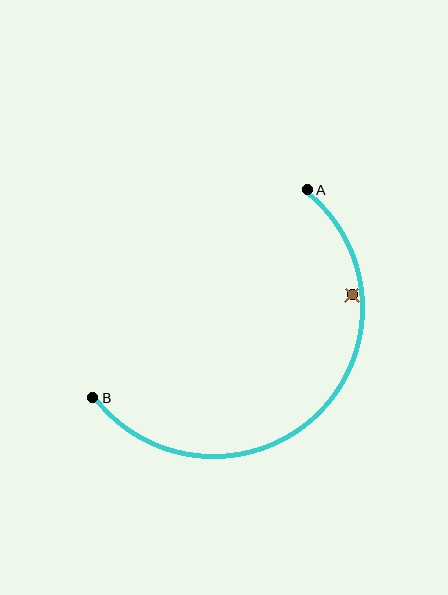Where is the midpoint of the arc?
The arc midpoint is the point on the curve farthest from the straight line joining A and B. It sits below and to the right of that line.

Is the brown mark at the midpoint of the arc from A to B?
No — the brown mark does not lie on the arc at all. It sits slightly inside the curve.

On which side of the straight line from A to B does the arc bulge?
The arc bulges below and to the right of the straight line connecting A and B.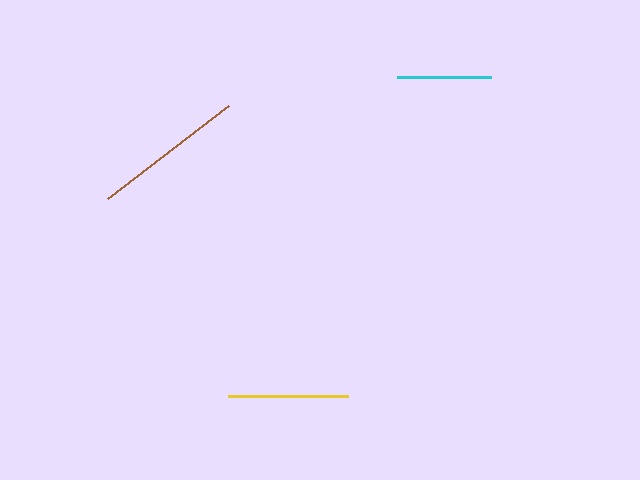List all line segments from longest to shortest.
From longest to shortest: brown, yellow, cyan.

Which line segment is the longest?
The brown line is the longest at approximately 152 pixels.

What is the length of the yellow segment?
The yellow segment is approximately 120 pixels long.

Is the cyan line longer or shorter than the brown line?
The brown line is longer than the cyan line.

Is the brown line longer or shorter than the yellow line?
The brown line is longer than the yellow line.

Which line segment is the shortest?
The cyan line is the shortest at approximately 93 pixels.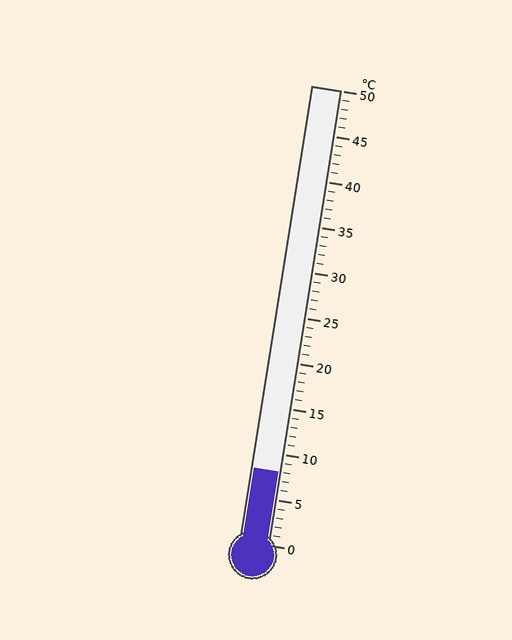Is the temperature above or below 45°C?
The temperature is below 45°C.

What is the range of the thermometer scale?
The thermometer scale ranges from 0°C to 50°C.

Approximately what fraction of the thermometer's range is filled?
The thermometer is filled to approximately 15% of its range.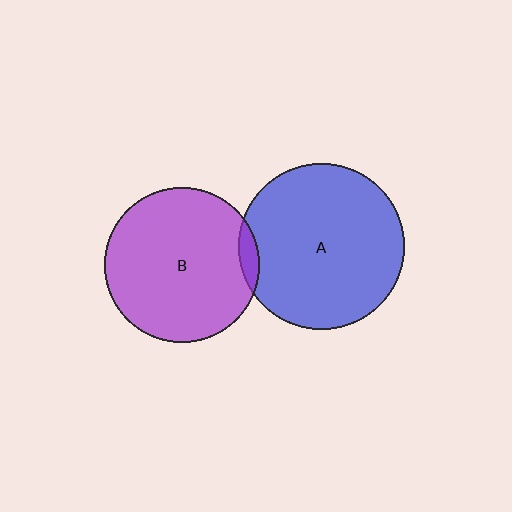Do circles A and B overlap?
Yes.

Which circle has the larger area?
Circle A (blue).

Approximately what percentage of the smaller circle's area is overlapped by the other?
Approximately 5%.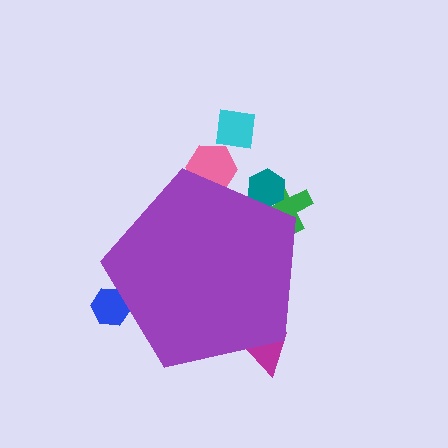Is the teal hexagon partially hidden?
Yes, the teal hexagon is partially hidden behind the purple pentagon.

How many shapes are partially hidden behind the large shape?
5 shapes are partially hidden.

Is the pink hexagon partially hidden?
Yes, the pink hexagon is partially hidden behind the purple pentagon.